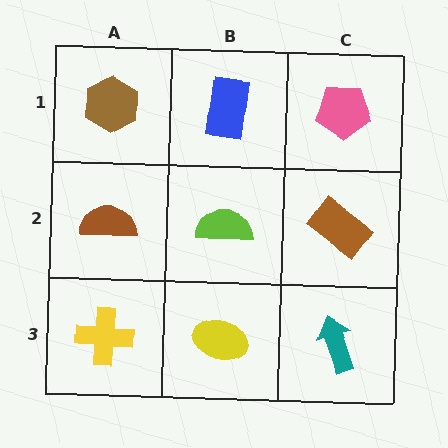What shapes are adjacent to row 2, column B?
A blue rectangle (row 1, column B), a yellow ellipse (row 3, column B), a brown semicircle (row 2, column A), a brown rectangle (row 2, column C).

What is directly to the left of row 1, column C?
A blue rectangle.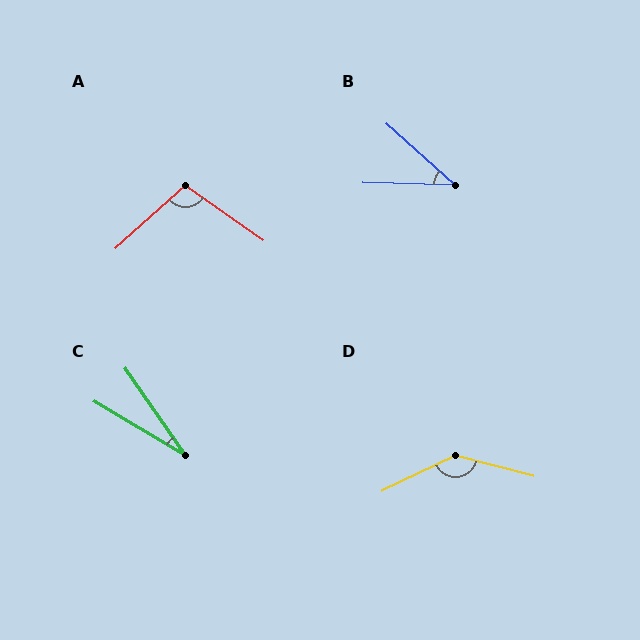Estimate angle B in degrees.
Approximately 40 degrees.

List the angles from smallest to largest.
C (25°), B (40°), A (103°), D (139°).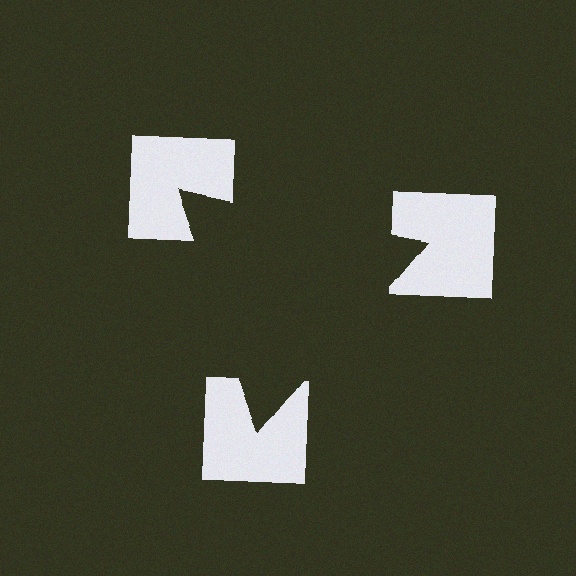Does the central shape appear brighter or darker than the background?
It typically appears slightly darker than the background, even though no actual brightness change is drawn.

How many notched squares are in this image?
There are 3 — one at each vertex of the illusory triangle.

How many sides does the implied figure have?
3 sides.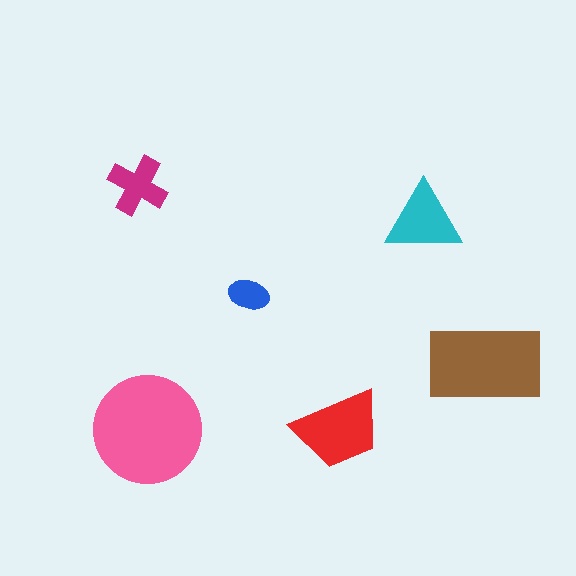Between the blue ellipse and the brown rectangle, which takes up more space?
The brown rectangle.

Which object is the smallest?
The blue ellipse.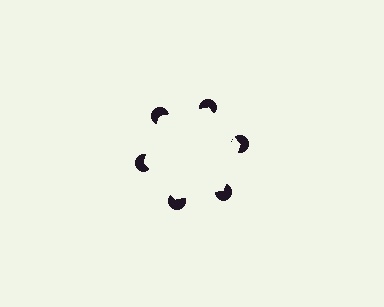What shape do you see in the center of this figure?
An illusory hexagon — its edges are inferred from the aligned wedge cuts in the pac-man discs, not physically drawn.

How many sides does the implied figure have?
6 sides.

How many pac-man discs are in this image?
There are 6 — one at each vertex of the illusory hexagon.